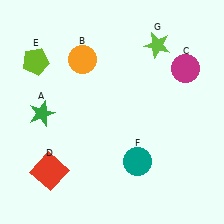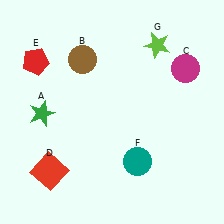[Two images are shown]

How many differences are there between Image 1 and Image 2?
There are 2 differences between the two images.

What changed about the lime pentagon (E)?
In Image 1, E is lime. In Image 2, it changed to red.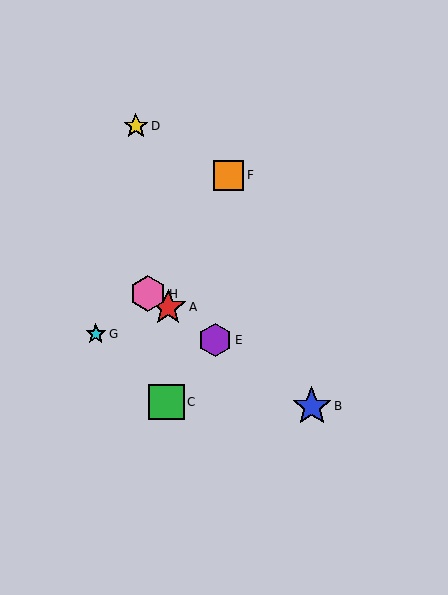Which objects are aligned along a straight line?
Objects A, B, E, H are aligned along a straight line.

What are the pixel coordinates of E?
Object E is at (215, 340).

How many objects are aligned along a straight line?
4 objects (A, B, E, H) are aligned along a straight line.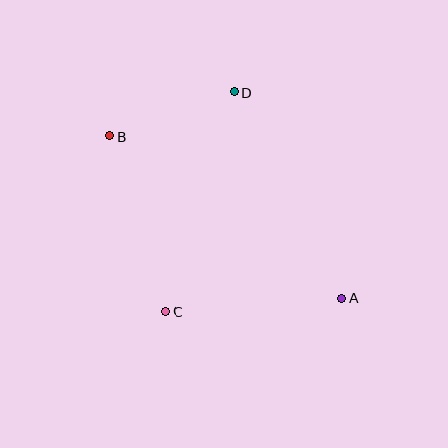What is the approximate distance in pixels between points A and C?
The distance between A and C is approximately 176 pixels.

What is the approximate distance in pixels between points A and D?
The distance between A and D is approximately 232 pixels.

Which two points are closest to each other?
Points B and D are closest to each other.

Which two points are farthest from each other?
Points A and B are farthest from each other.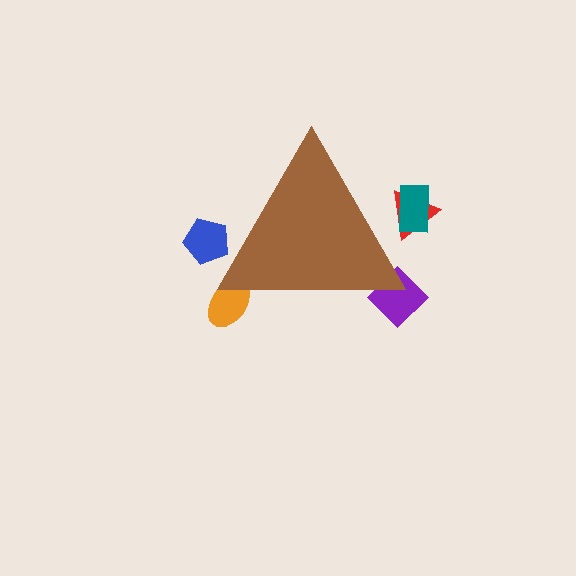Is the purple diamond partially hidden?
Yes, the purple diamond is partially hidden behind the brown triangle.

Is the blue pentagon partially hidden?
Yes, the blue pentagon is partially hidden behind the brown triangle.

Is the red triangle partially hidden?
Yes, the red triangle is partially hidden behind the brown triangle.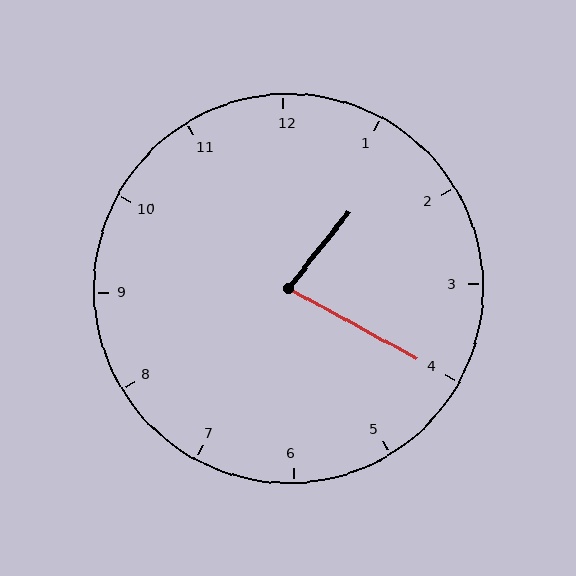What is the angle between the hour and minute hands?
Approximately 80 degrees.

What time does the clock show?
1:20.